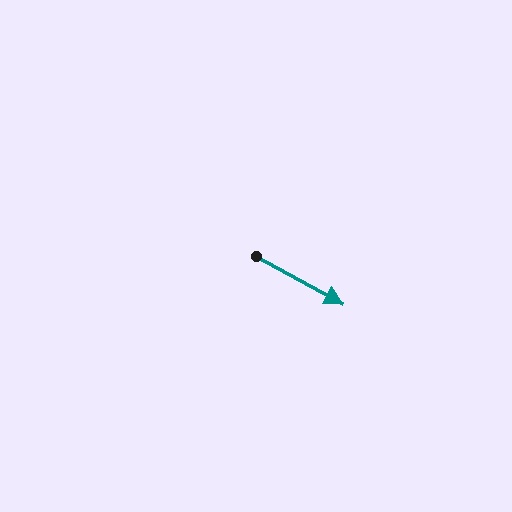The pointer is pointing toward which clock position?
Roughly 4 o'clock.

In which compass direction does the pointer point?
Southeast.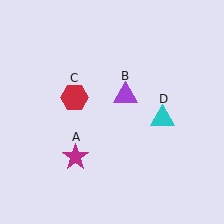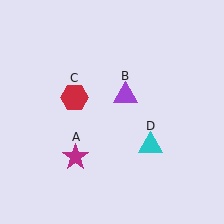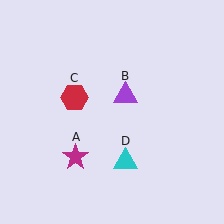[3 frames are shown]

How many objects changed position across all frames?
1 object changed position: cyan triangle (object D).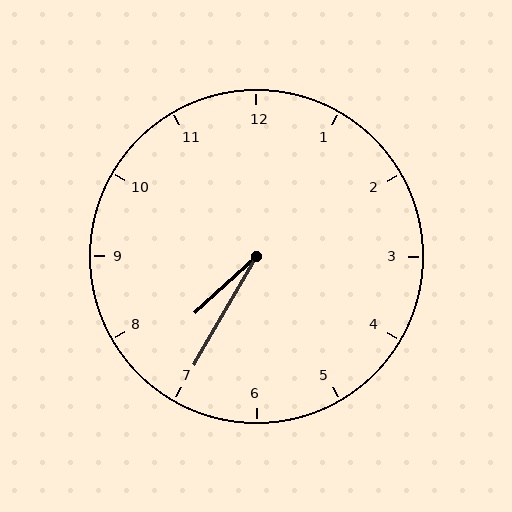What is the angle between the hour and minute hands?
Approximately 18 degrees.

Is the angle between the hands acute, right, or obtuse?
It is acute.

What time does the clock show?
7:35.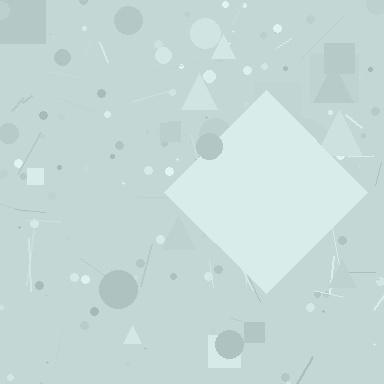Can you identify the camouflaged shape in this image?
The camouflaged shape is a diamond.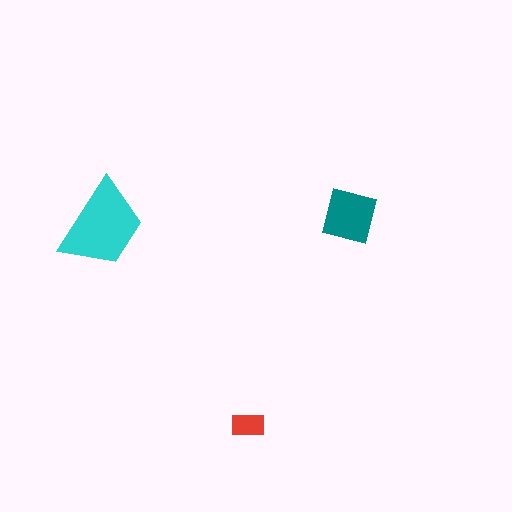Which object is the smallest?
The red rectangle.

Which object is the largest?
The cyan trapezoid.